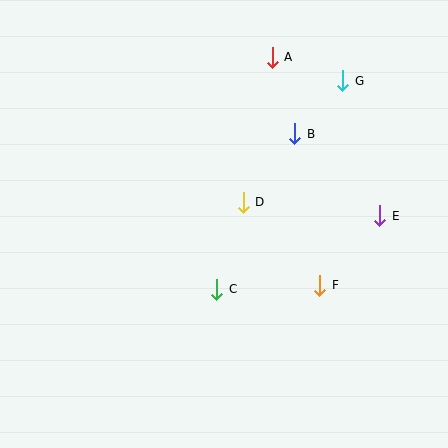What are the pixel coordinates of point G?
Point G is at (343, 81).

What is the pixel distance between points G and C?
The distance between G and C is 244 pixels.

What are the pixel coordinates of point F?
Point F is at (320, 285).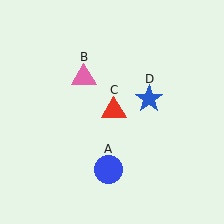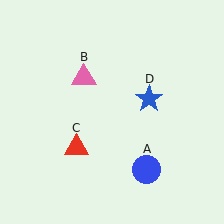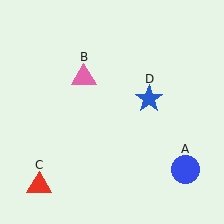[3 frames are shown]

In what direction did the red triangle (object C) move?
The red triangle (object C) moved down and to the left.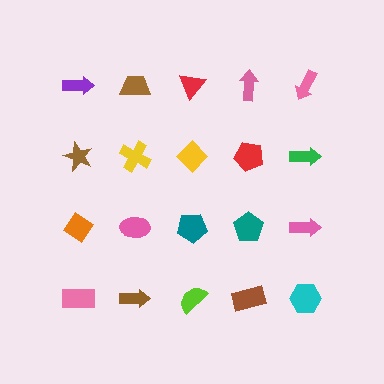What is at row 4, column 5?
A cyan hexagon.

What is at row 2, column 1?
A brown star.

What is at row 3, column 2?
A pink ellipse.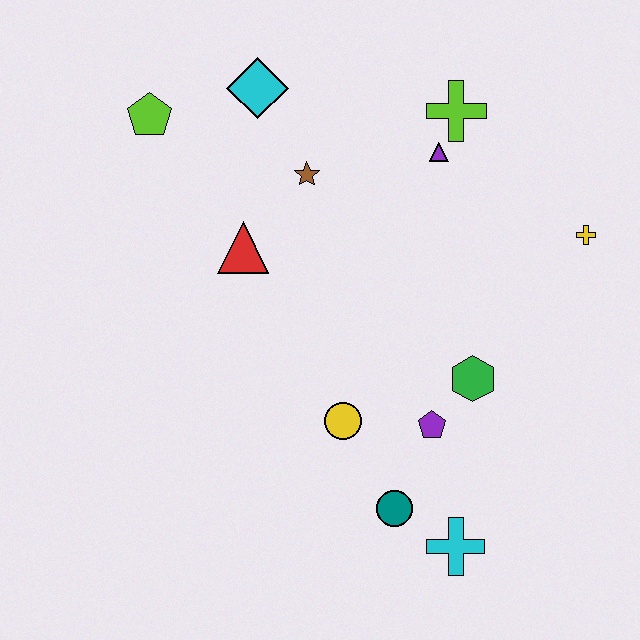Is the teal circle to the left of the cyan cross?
Yes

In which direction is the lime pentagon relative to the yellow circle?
The lime pentagon is above the yellow circle.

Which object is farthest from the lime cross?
The cyan cross is farthest from the lime cross.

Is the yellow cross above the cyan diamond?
No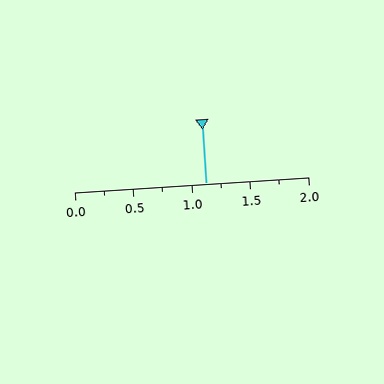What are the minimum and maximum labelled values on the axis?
The axis runs from 0.0 to 2.0.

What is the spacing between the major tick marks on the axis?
The major ticks are spaced 0.5 apart.